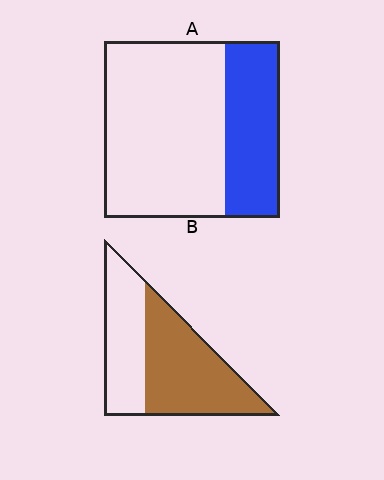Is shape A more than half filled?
No.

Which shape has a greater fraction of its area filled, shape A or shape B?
Shape B.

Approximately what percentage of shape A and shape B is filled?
A is approximately 30% and B is approximately 60%.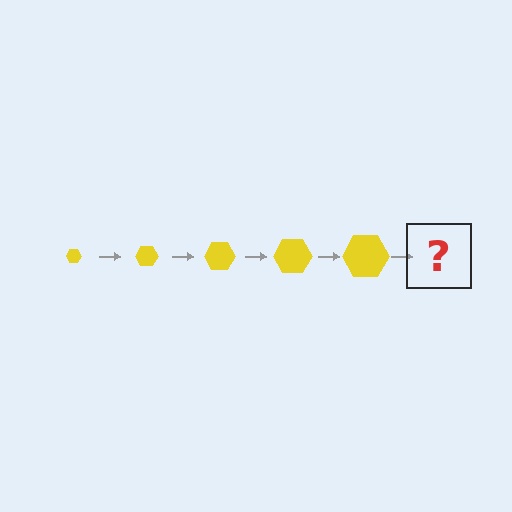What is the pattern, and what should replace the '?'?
The pattern is that the hexagon gets progressively larger each step. The '?' should be a yellow hexagon, larger than the previous one.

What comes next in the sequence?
The next element should be a yellow hexagon, larger than the previous one.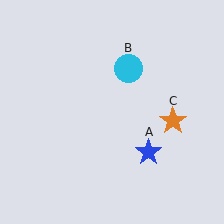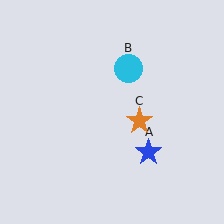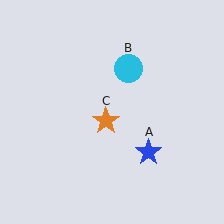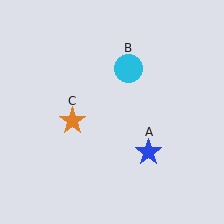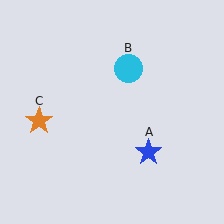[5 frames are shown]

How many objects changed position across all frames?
1 object changed position: orange star (object C).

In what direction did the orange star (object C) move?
The orange star (object C) moved left.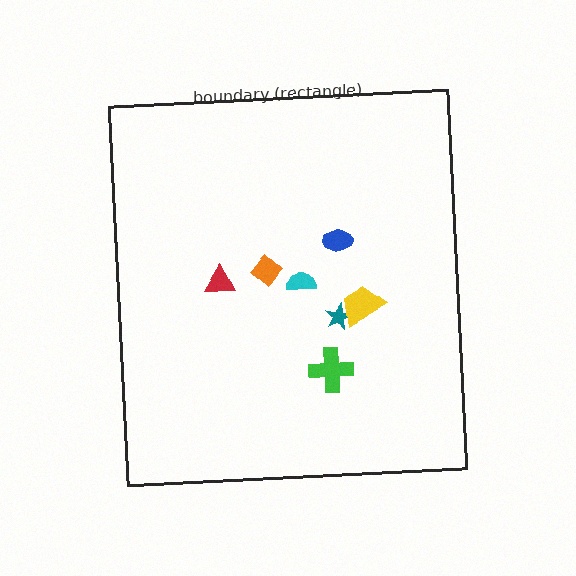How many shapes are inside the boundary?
7 inside, 0 outside.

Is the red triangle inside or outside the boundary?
Inside.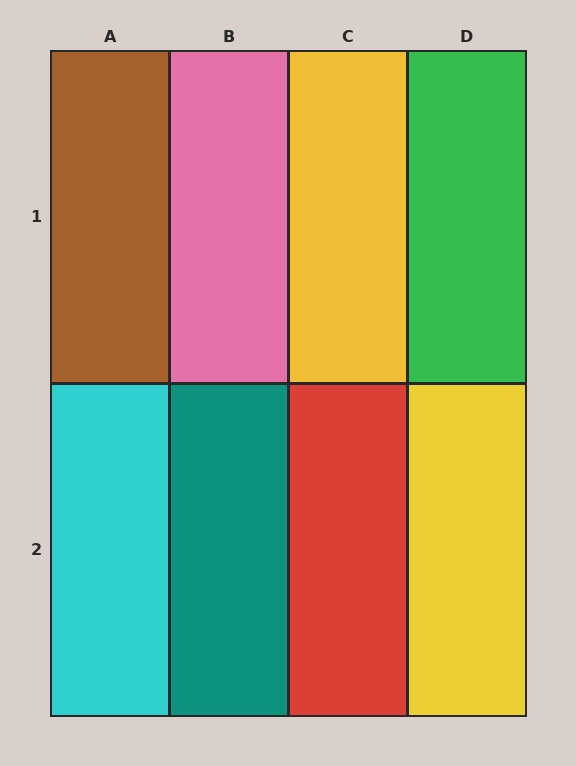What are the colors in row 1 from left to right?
Brown, pink, yellow, green.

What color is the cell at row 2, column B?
Teal.